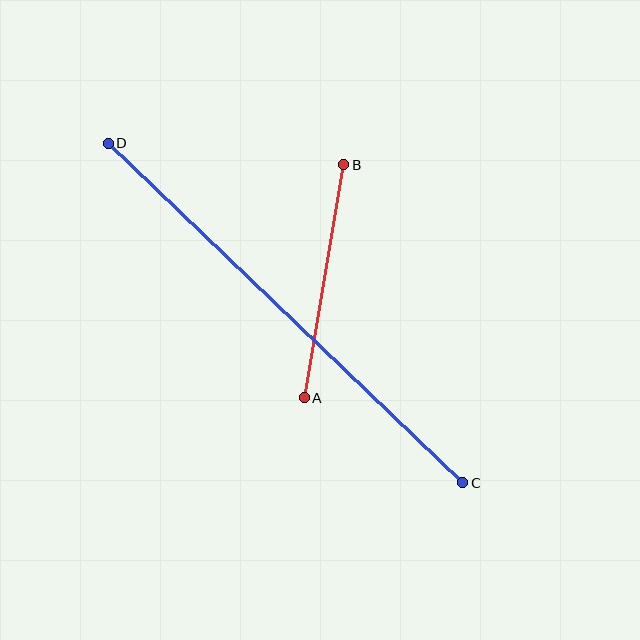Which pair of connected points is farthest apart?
Points C and D are farthest apart.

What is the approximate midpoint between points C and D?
The midpoint is at approximately (286, 313) pixels.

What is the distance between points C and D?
The distance is approximately 491 pixels.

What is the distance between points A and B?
The distance is approximately 237 pixels.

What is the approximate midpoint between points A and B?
The midpoint is at approximately (324, 281) pixels.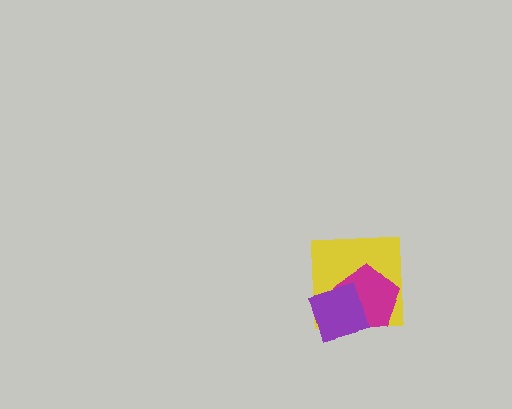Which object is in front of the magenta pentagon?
The purple diamond is in front of the magenta pentagon.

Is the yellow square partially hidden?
Yes, it is partially covered by another shape.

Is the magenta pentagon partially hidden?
Yes, it is partially covered by another shape.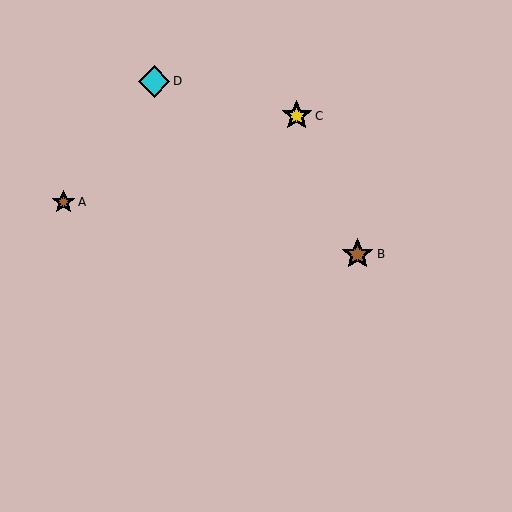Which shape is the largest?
The brown star (labeled B) is the largest.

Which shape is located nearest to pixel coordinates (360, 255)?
The brown star (labeled B) at (358, 254) is nearest to that location.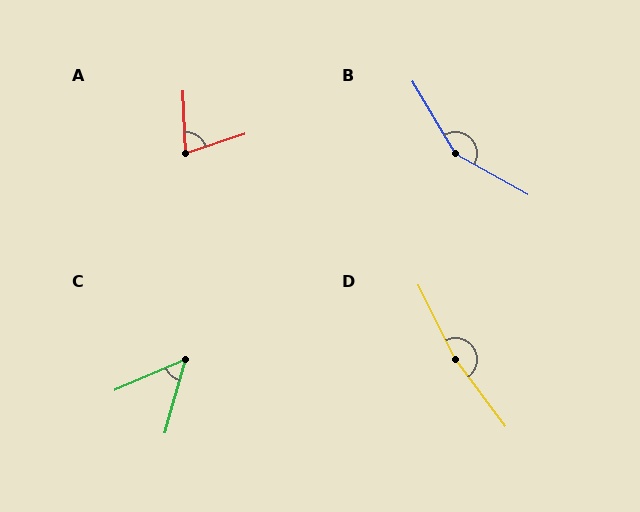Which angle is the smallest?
C, at approximately 51 degrees.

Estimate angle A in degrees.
Approximately 74 degrees.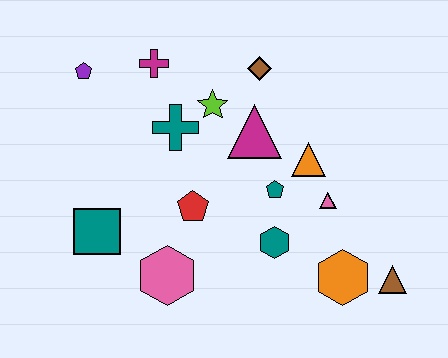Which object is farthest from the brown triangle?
The purple pentagon is farthest from the brown triangle.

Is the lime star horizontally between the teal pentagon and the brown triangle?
No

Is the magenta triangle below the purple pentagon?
Yes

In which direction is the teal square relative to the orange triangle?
The teal square is to the left of the orange triangle.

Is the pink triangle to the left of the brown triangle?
Yes